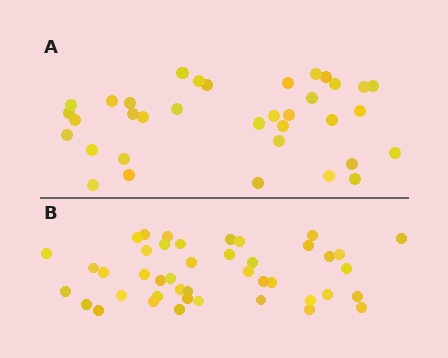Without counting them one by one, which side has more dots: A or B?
Region B (the bottom region) has more dots.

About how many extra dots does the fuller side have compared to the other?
Region B has roughly 8 or so more dots than region A.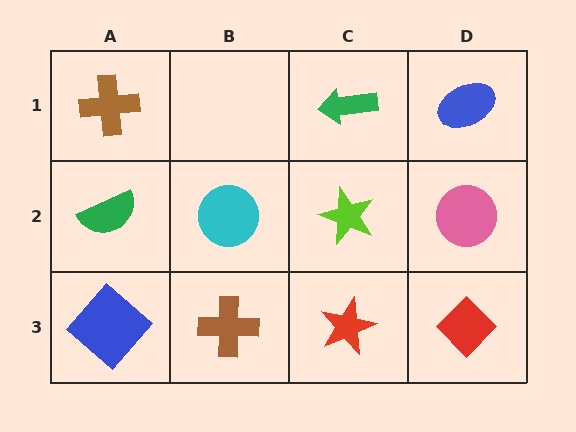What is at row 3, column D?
A red diamond.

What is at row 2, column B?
A cyan circle.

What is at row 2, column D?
A pink circle.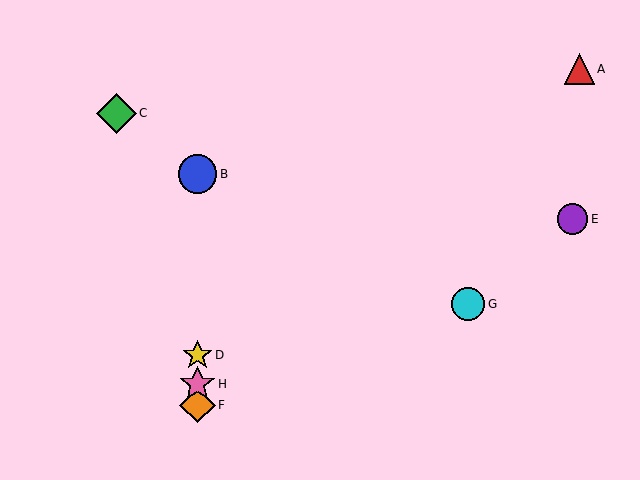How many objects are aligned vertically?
4 objects (B, D, F, H) are aligned vertically.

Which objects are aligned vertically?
Objects B, D, F, H are aligned vertically.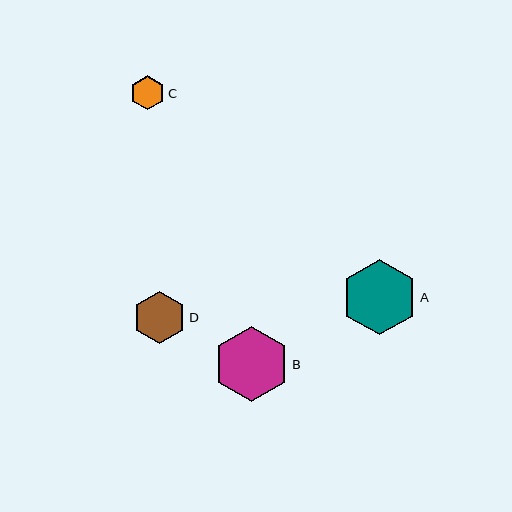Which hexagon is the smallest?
Hexagon C is the smallest with a size of approximately 35 pixels.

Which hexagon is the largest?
Hexagon A is the largest with a size of approximately 76 pixels.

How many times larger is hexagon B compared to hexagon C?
Hexagon B is approximately 2.2 times the size of hexagon C.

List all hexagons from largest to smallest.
From largest to smallest: A, B, D, C.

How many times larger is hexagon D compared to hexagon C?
Hexagon D is approximately 1.5 times the size of hexagon C.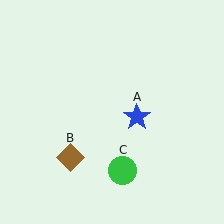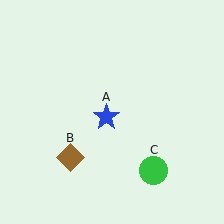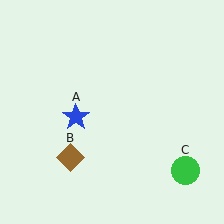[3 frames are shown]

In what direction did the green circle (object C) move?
The green circle (object C) moved right.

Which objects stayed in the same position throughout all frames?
Brown diamond (object B) remained stationary.